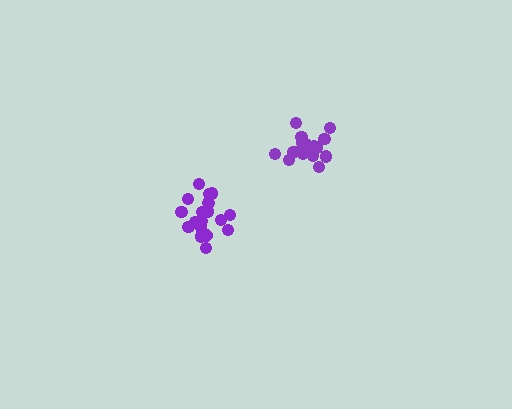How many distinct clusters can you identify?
There are 2 distinct clusters.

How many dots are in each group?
Group 1: 19 dots, Group 2: 19 dots (38 total).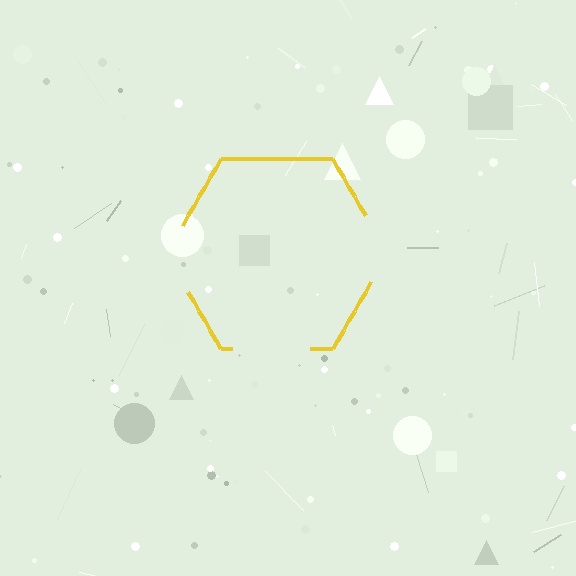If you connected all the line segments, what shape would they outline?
They would outline a hexagon.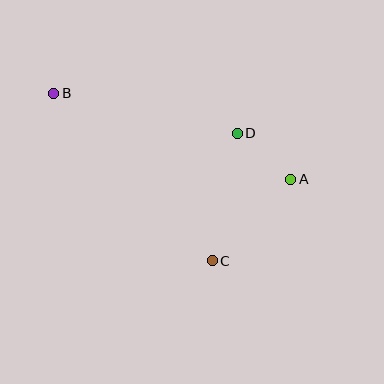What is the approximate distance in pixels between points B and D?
The distance between B and D is approximately 188 pixels.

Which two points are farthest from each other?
Points A and B are farthest from each other.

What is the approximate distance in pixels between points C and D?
The distance between C and D is approximately 130 pixels.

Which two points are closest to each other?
Points A and D are closest to each other.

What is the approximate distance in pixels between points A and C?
The distance between A and C is approximately 113 pixels.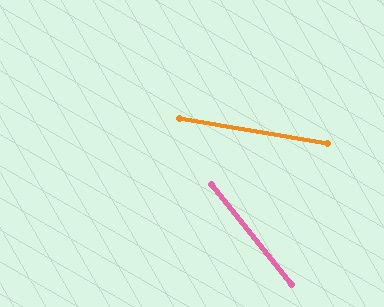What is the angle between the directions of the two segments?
Approximately 42 degrees.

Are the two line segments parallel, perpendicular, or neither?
Neither parallel nor perpendicular — they differ by about 42°.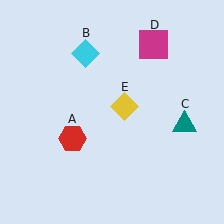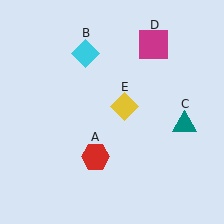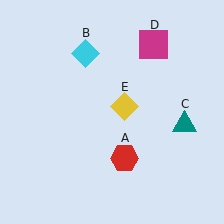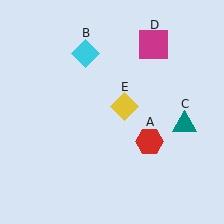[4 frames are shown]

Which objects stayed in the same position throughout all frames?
Cyan diamond (object B) and teal triangle (object C) and magenta square (object D) and yellow diamond (object E) remained stationary.